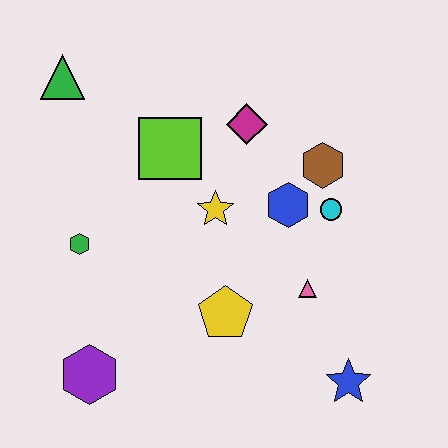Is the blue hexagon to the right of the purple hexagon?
Yes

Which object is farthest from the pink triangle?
The green triangle is farthest from the pink triangle.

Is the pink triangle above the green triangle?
No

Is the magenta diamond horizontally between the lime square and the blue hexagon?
Yes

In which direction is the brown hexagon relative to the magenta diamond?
The brown hexagon is to the right of the magenta diamond.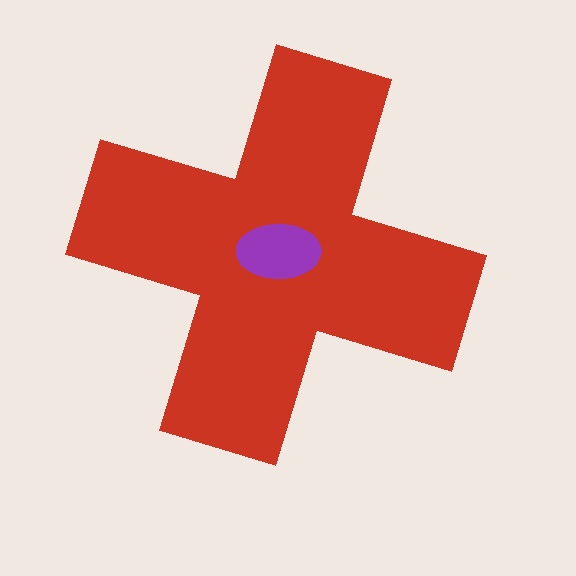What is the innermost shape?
The purple ellipse.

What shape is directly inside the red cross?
The purple ellipse.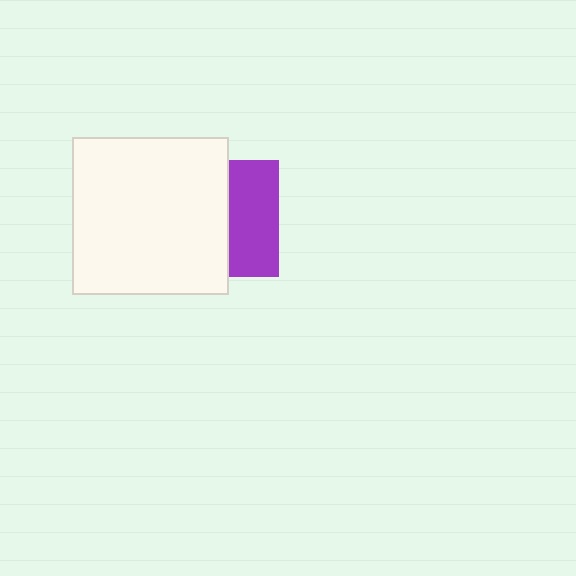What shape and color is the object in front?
The object in front is a white rectangle.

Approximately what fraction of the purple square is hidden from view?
Roughly 58% of the purple square is hidden behind the white rectangle.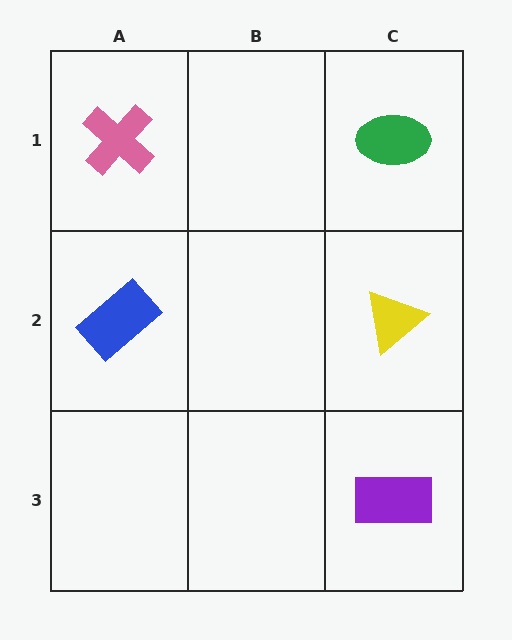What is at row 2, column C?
A yellow triangle.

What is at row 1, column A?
A pink cross.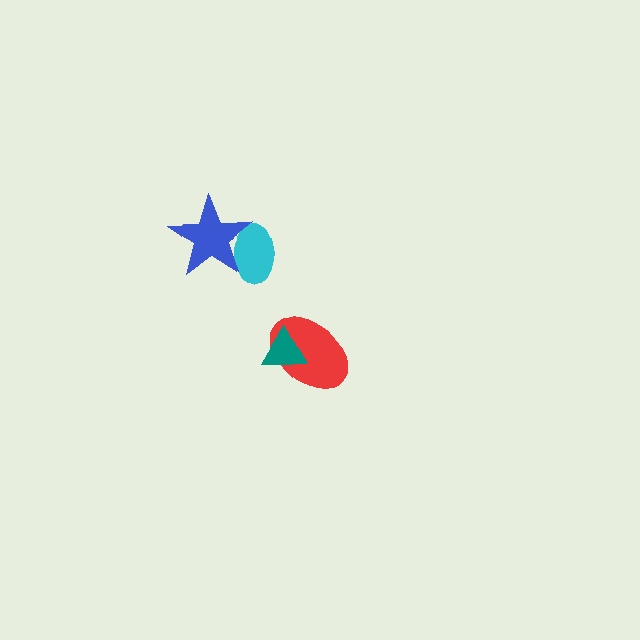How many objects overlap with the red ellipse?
1 object overlaps with the red ellipse.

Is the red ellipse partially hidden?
Yes, it is partially covered by another shape.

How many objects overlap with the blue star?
1 object overlaps with the blue star.